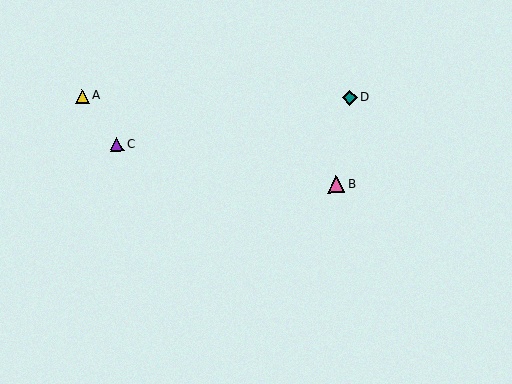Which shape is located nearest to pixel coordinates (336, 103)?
The teal diamond (labeled D) at (350, 98) is nearest to that location.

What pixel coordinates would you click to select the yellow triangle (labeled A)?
Click at (82, 96) to select the yellow triangle A.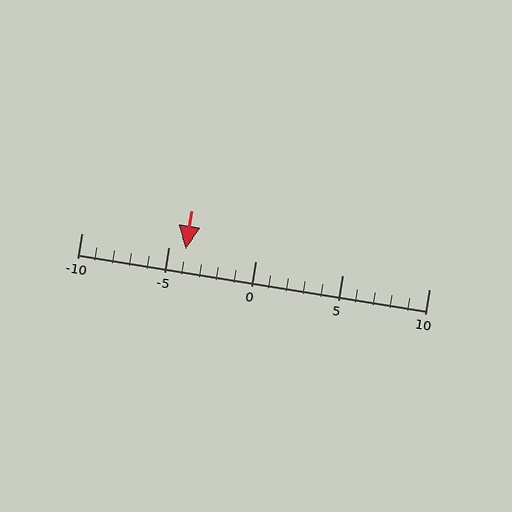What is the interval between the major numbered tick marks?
The major tick marks are spaced 5 units apart.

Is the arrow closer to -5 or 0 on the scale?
The arrow is closer to -5.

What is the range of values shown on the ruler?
The ruler shows values from -10 to 10.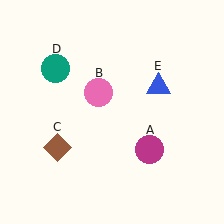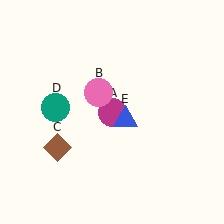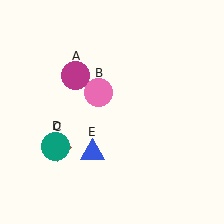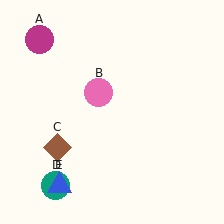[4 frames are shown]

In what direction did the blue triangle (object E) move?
The blue triangle (object E) moved down and to the left.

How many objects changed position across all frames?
3 objects changed position: magenta circle (object A), teal circle (object D), blue triangle (object E).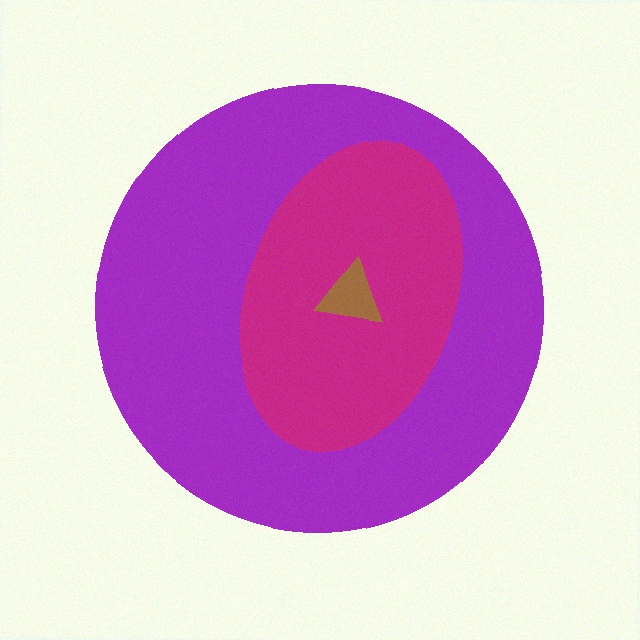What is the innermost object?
The brown triangle.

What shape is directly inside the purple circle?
The magenta ellipse.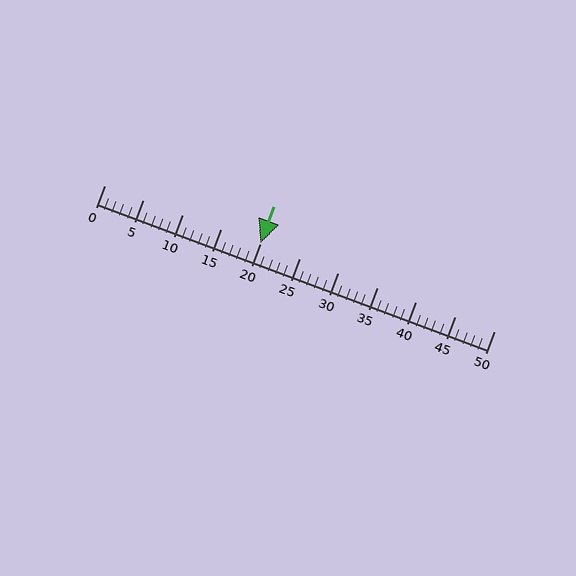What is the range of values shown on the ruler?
The ruler shows values from 0 to 50.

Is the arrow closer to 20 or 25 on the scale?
The arrow is closer to 20.